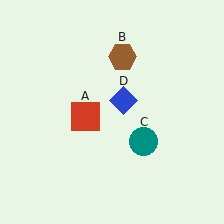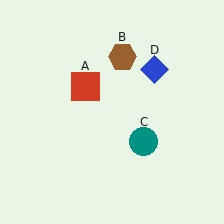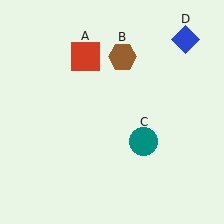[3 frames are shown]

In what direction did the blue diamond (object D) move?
The blue diamond (object D) moved up and to the right.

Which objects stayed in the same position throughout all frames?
Brown hexagon (object B) and teal circle (object C) remained stationary.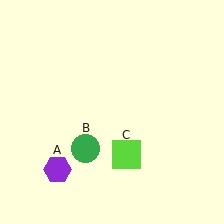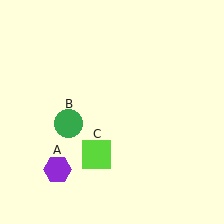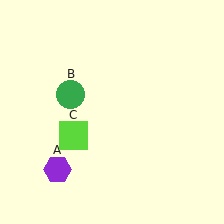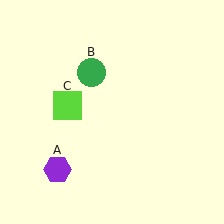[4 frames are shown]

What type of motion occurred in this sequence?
The green circle (object B), lime square (object C) rotated clockwise around the center of the scene.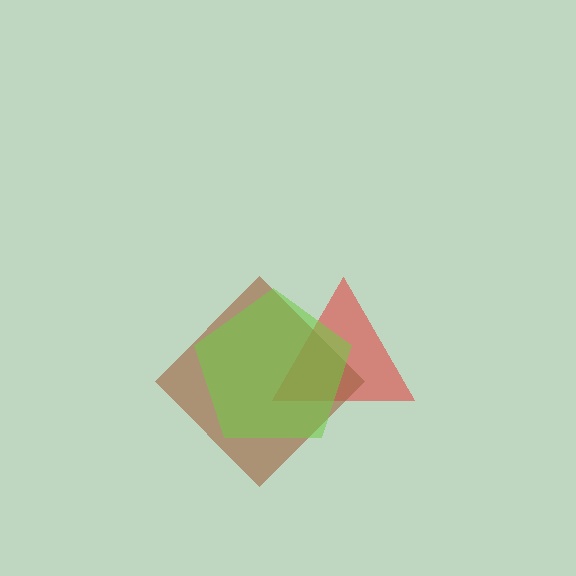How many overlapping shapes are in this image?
There are 3 overlapping shapes in the image.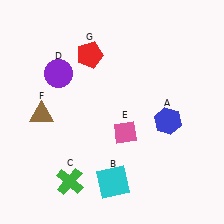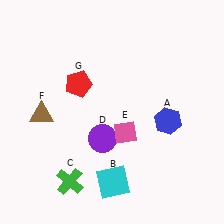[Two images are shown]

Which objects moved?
The objects that moved are: the purple circle (D), the red pentagon (G).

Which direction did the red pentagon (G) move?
The red pentagon (G) moved down.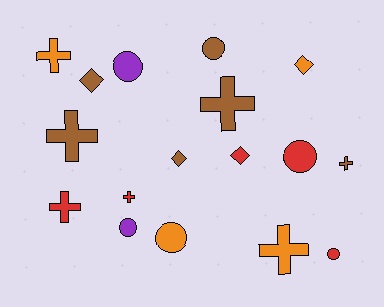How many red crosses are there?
There are 2 red crosses.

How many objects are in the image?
There are 17 objects.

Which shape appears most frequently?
Cross, with 7 objects.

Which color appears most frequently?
Brown, with 6 objects.